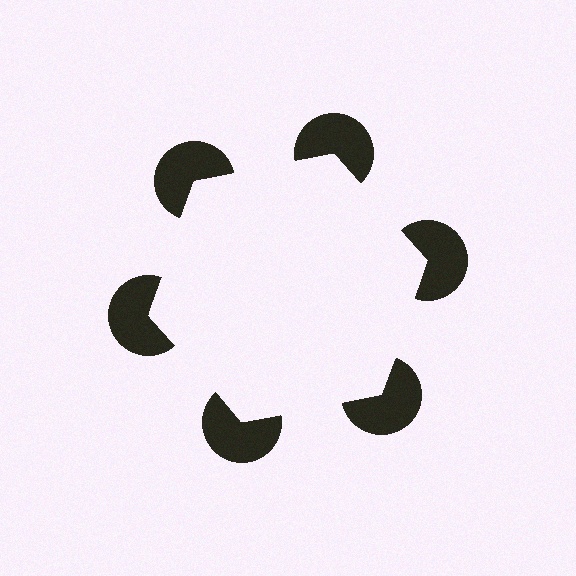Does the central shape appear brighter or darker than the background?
It typically appears slightly brighter than the background, even though no actual brightness change is drawn.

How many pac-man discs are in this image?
There are 6 — one at each vertex of the illusory hexagon.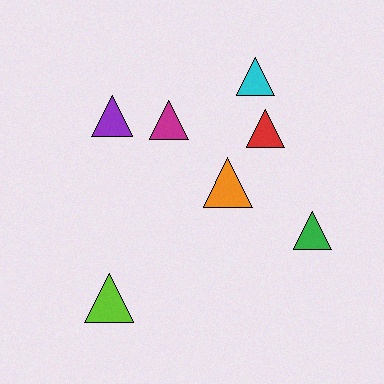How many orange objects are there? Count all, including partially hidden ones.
There is 1 orange object.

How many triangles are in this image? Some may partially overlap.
There are 7 triangles.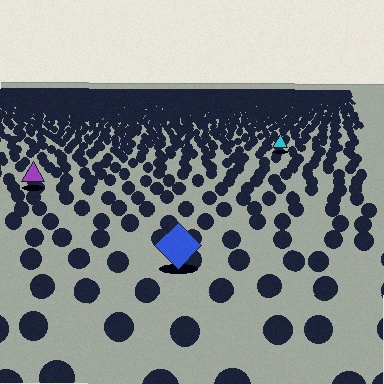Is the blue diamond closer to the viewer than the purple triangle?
Yes. The blue diamond is closer — you can tell from the texture gradient: the ground texture is coarser near it.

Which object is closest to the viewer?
The blue diamond is closest. The texture marks near it are larger and more spread out.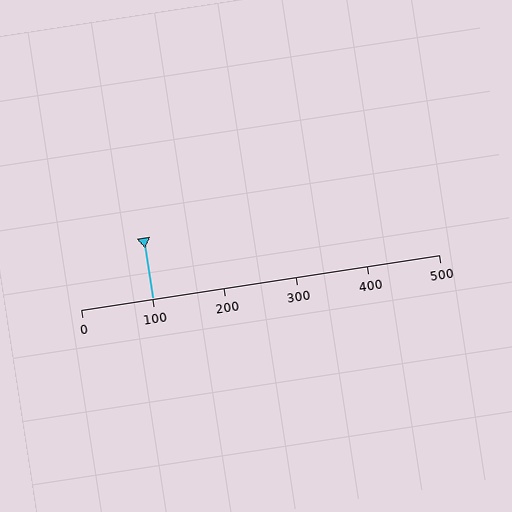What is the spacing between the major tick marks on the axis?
The major ticks are spaced 100 apart.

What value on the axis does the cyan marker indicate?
The marker indicates approximately 100.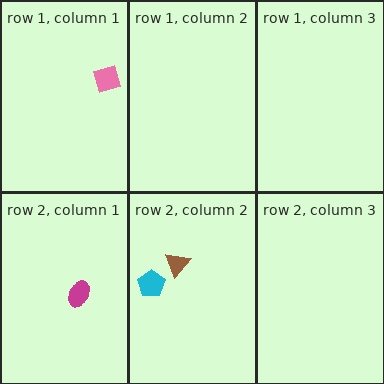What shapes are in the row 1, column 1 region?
The pink diamond.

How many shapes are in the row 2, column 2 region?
2.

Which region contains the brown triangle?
The row 2, column 2 region.